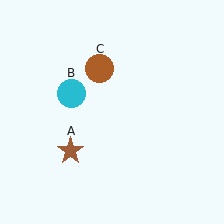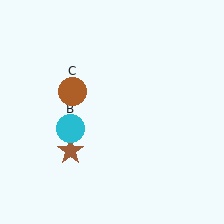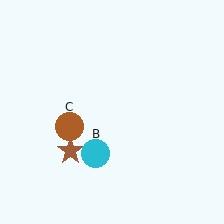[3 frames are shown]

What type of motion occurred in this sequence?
The cyan circle (object B), brown circle (object C) rotated counterclockwise around the center of the scene.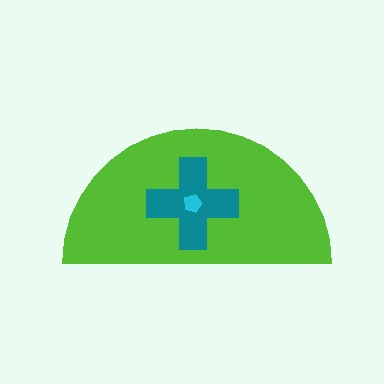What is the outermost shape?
The lime semicircle.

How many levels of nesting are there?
3.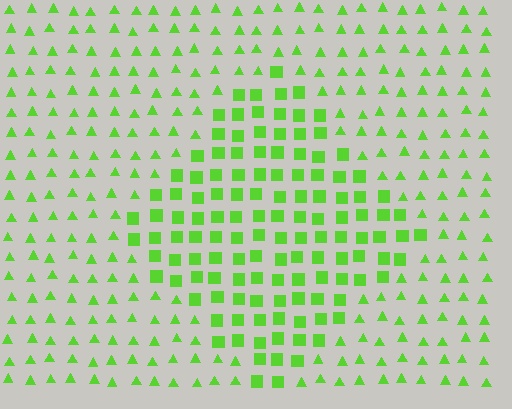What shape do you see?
I see a diamond.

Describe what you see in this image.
The image is filled with small lime elements arranged in a uniform grid. A diamond-shaped region contains squares, while the surrounding area contains triangles. The boundary is defined purely by the change in element shape.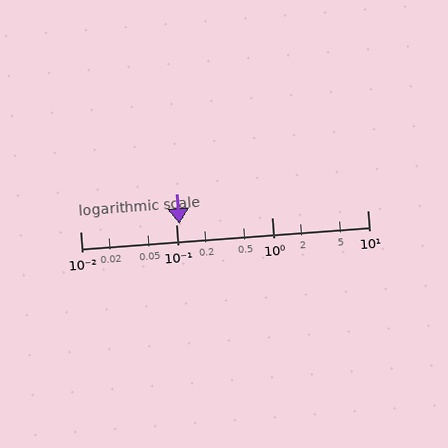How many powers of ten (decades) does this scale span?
The scale spans 3 decades, from 0.01 to 10.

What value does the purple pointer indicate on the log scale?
The pointer indicates approximately 0.11.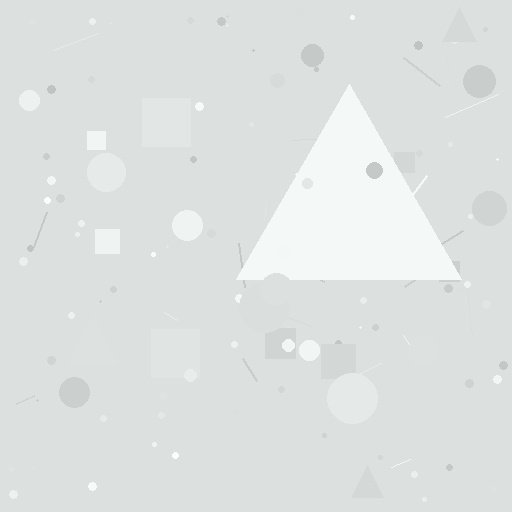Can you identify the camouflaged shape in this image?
The camouflaged shape is a triangle.